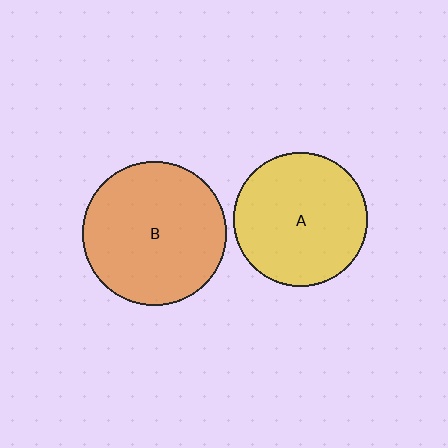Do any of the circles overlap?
No, none of the circles overlap.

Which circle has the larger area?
Circle B (orange).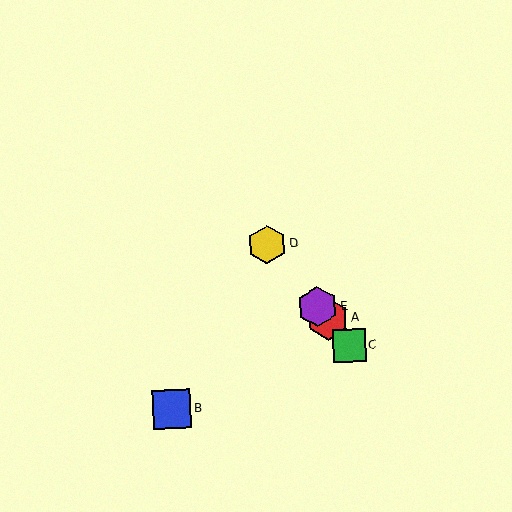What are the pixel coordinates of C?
Object C is at (349, 346).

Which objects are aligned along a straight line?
Objects A, C, D, E are aligned along a straight line.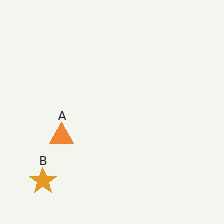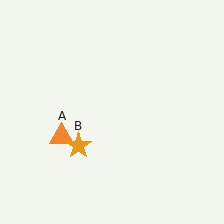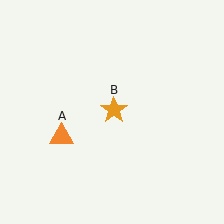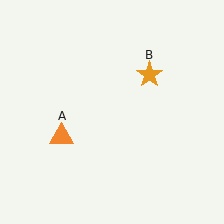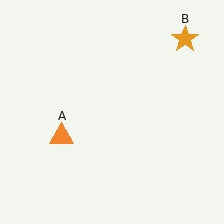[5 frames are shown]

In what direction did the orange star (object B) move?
The orange star (object B) moved up and to the right.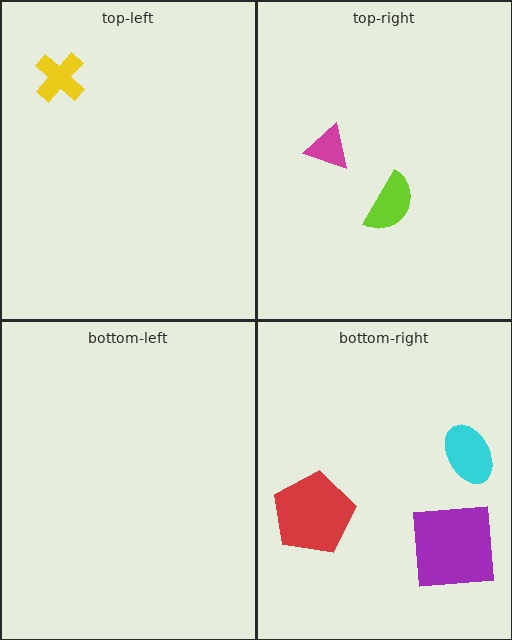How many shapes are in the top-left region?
1.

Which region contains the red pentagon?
The bottom-right region.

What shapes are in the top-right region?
The lime semicircle, the magenta triangle.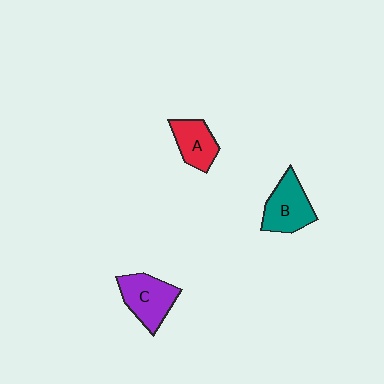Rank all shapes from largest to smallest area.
From largest to smallest: C (purple), B (teal), A (red).